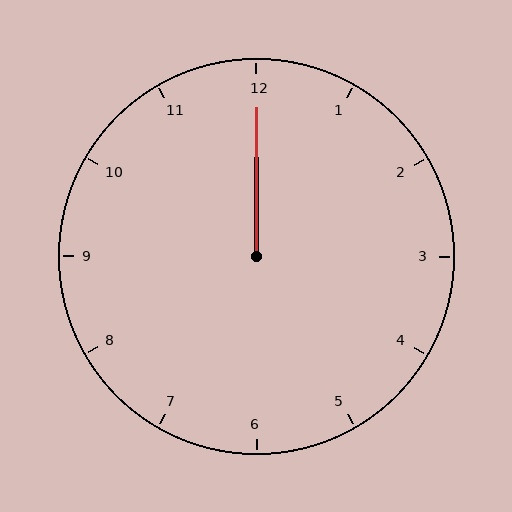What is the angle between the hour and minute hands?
Approximately 0 degrees.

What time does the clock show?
12:00.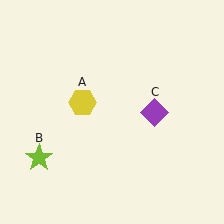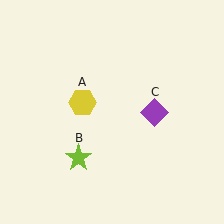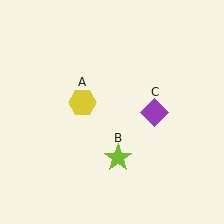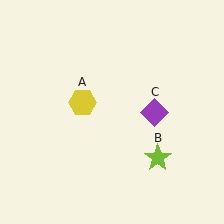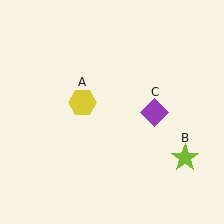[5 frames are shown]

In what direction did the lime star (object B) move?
The lime star (object B) moved right.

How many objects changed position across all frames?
1 object changed position: lime star (object B).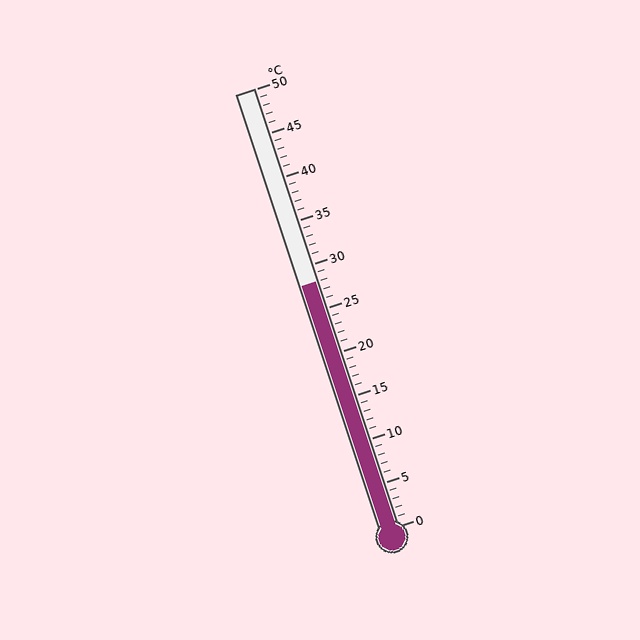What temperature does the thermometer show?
The thermometer shows approximately 28°C.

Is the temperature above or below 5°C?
The temperature is above 5°C.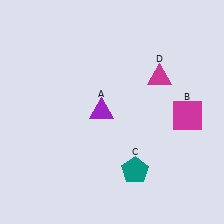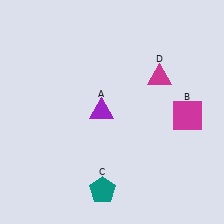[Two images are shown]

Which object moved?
The teal pentagon (C) moved left.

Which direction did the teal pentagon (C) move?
The teal pentagon (C) moved left.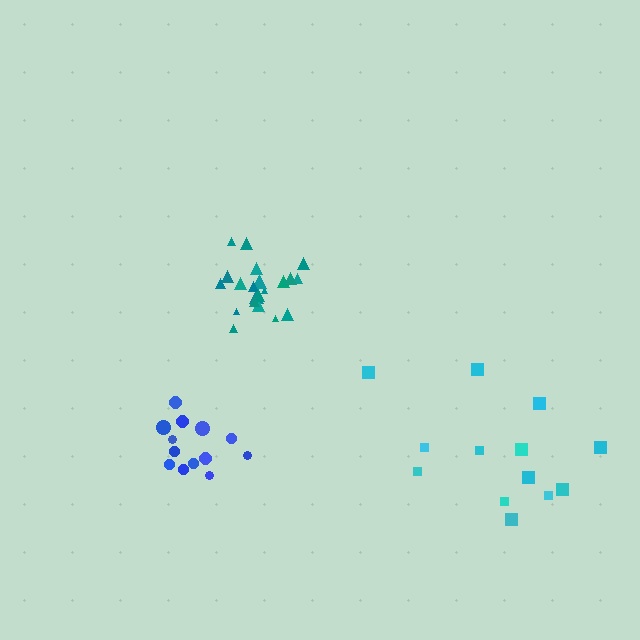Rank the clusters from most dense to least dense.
teal, blue, cyan.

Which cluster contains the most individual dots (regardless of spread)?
Teal (21).